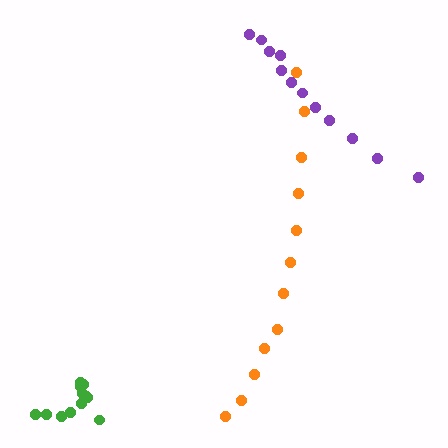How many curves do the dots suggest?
There are 3 distinct paths.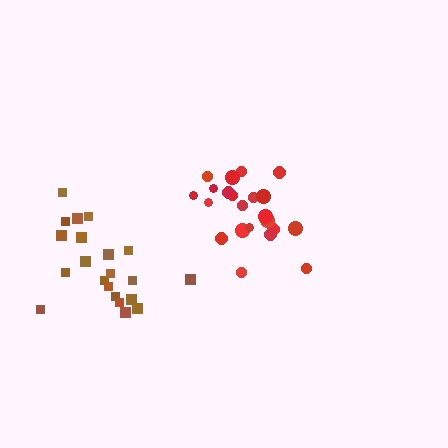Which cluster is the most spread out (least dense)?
Brown.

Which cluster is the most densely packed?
Red.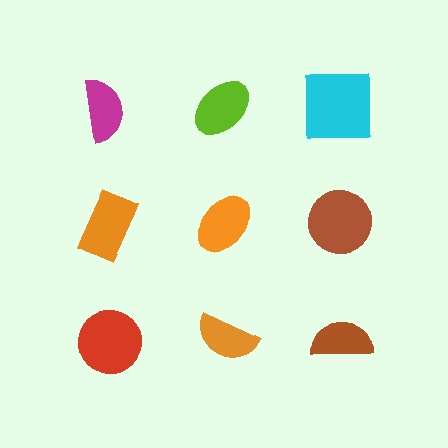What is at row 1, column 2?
A lime ellipse.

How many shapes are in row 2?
3 shapes.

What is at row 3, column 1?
A red circle.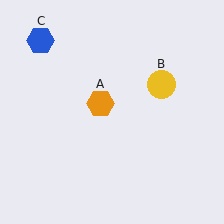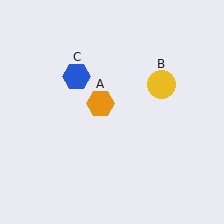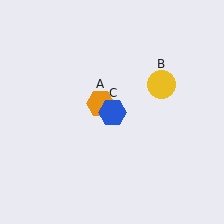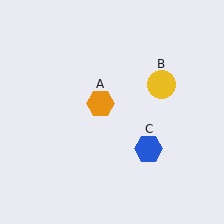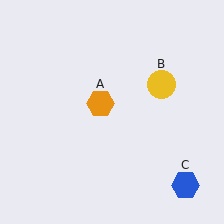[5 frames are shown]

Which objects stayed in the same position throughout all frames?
Orange hexagon (object A) and yellow circle (object B) remained stationary.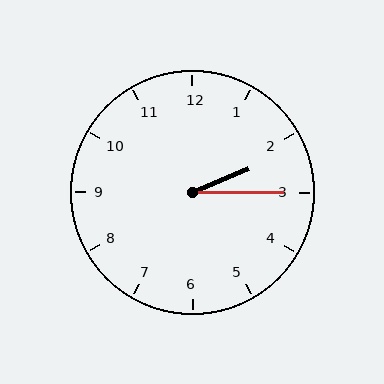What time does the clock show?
2:15.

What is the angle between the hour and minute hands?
Approximately 22 degrees.